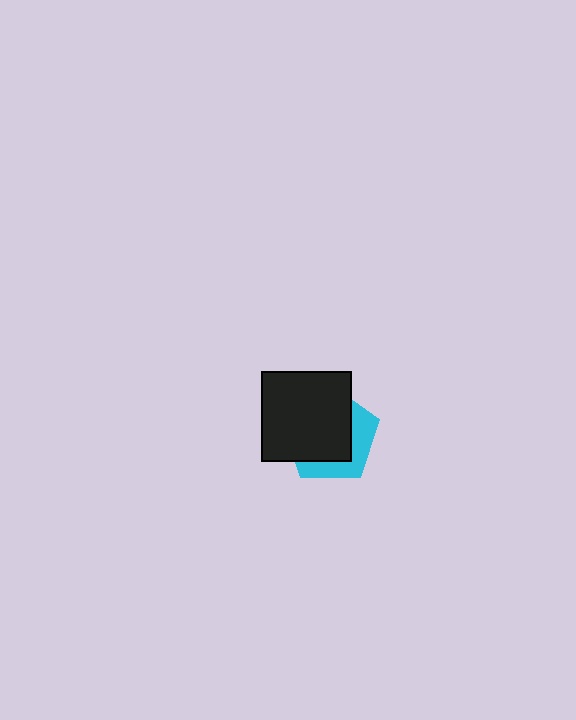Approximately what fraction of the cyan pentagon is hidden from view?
Roughly 65% of the cyan pentagon is hidden behind the black square.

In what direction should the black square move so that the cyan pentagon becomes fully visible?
The black square should move toward the upper-left. That is the shortest direction to clear the overlap and leave the cyan pentagon fully visible.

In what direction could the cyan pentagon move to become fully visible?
The cyan pentagon could move toward the lower-right. That would shift it out from behind the black square entirely.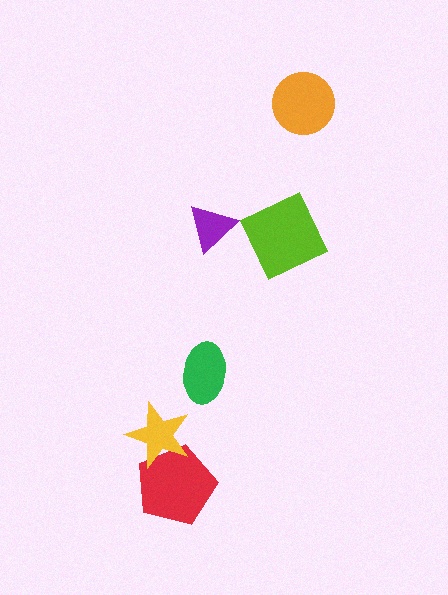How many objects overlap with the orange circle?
0 objects overlap with the orange circle.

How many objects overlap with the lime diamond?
0 objects overlap with the lime diamond.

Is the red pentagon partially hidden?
Yes, it is partially covered by another shape.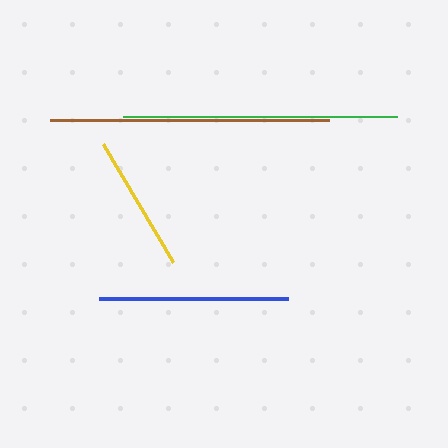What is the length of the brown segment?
The brown segment is approximately 279 pixels long.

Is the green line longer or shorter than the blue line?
The green line is longer than the blue line.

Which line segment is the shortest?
The yellow line is the shortest at approximately 137 pixels.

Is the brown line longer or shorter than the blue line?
The brown line is longer than the blue line.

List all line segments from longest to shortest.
From longest to shortest: brown, green, blue, yellow.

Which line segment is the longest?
The brown line is the longest at approximately 279 pixels.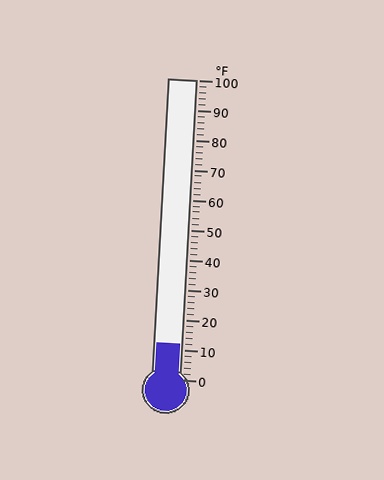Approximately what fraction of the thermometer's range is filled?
The thermometer is filled to approximately 10% of its range.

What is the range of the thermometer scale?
The thermometer scale ranges from 0°F to 100°F.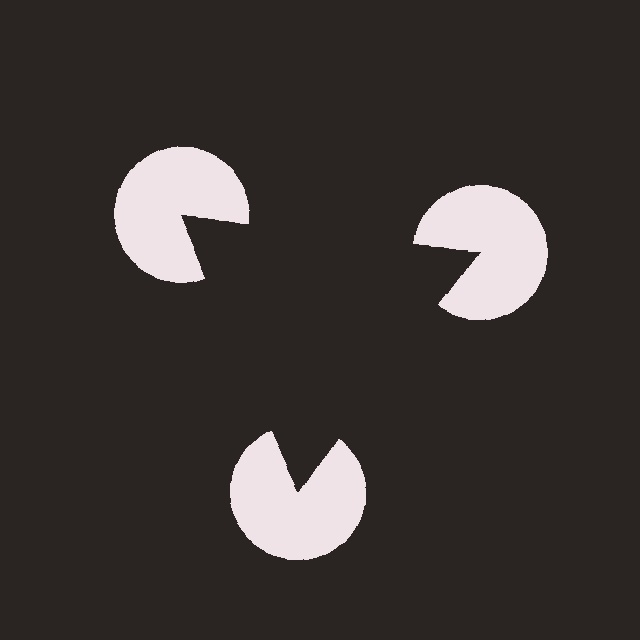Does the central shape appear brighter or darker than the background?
It typically appears slightly darker than the background, even though no actual brightness change is drawn.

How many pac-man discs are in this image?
There are 3 — one at each vertex of the illusory triangle.